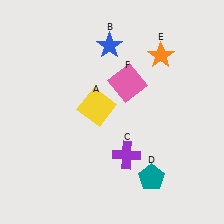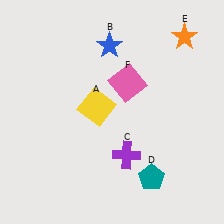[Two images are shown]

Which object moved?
The orange star (E) moved right.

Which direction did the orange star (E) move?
The orange star (E) moved right.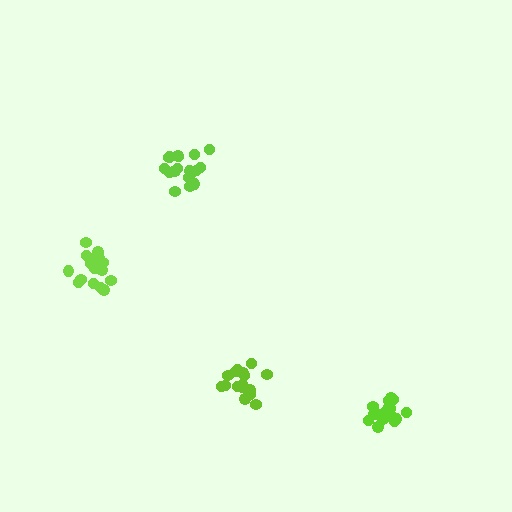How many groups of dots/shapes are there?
There are 4 groups.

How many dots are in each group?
Group 1: 16 dots, Group 2: 19 dots, Group 3: 18 dots, Group 4: 17 dots (70 total).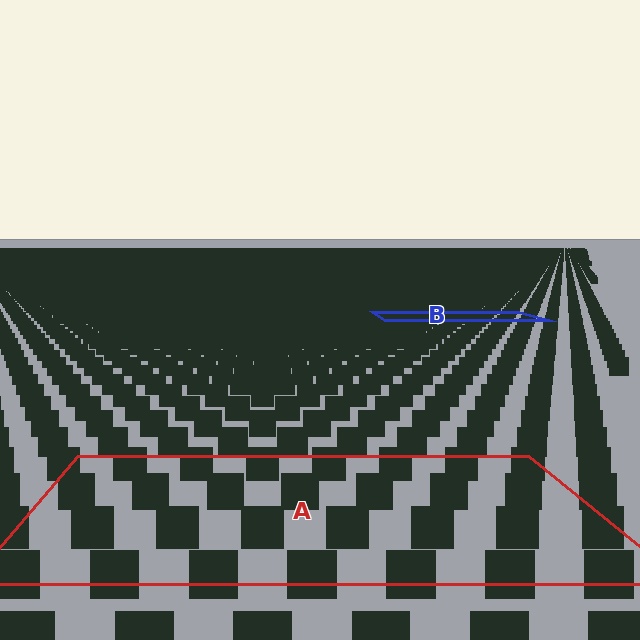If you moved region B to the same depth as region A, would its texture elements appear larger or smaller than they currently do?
They would appear larger. At a closer depth, the same texture elements are projected at a bigger on-screen size.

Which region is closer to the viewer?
Region A is closer. The texture elements there are larger and more spread out.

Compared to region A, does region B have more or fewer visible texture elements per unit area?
Region B has more texture elements per unit area — they are packed more densely because it is farther away.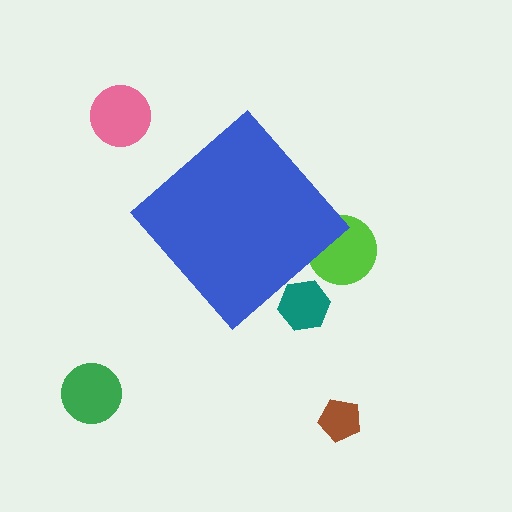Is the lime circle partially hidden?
Yes, the lime circle is partially hidden behind the blue diamond.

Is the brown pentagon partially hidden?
No, the brown pentagon is fully visible.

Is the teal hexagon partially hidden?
Yes, the teal hexagon is partially hidden behind the blue diamond.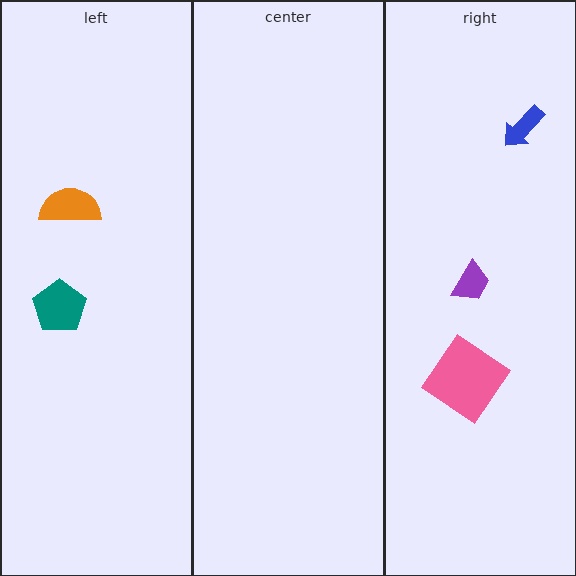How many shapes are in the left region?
2.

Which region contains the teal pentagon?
The left region.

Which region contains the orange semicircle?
The left region.